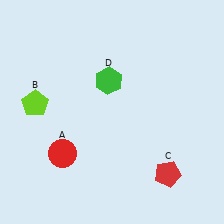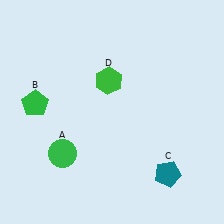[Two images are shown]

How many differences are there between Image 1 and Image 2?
There are 3 differences between the two images.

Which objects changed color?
A changed from red to green. B changed from lime to green. C changed from red to teal.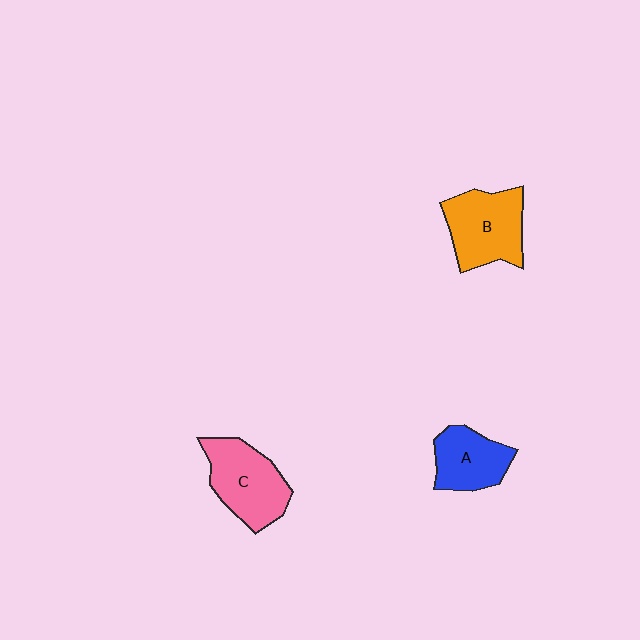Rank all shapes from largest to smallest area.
From largest to smallest: B (orange), C (pink), A (blue).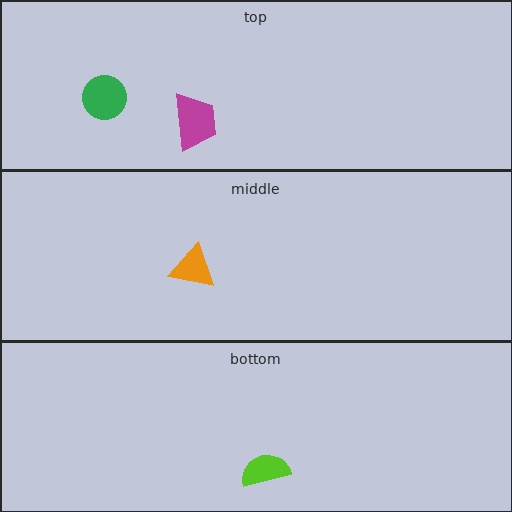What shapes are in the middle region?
The orange triangle.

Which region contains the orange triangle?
The middle region.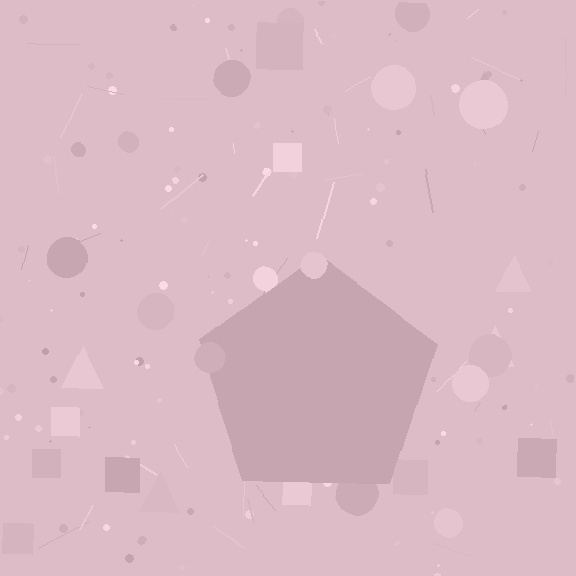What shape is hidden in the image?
A pentagon is hidden in the image.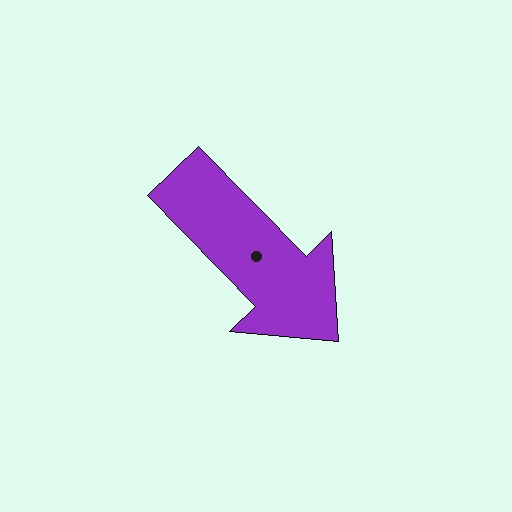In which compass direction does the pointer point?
Southeast.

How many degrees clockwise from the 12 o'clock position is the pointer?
Approximately 136 degrees.